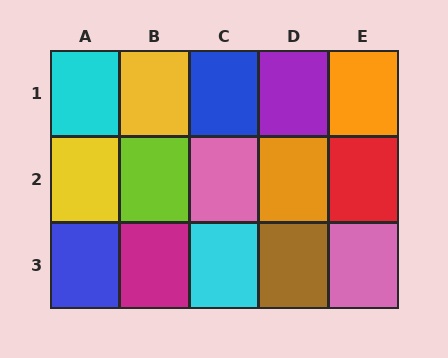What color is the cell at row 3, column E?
Pink.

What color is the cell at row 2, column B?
Lime.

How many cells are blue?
2 cells are blue.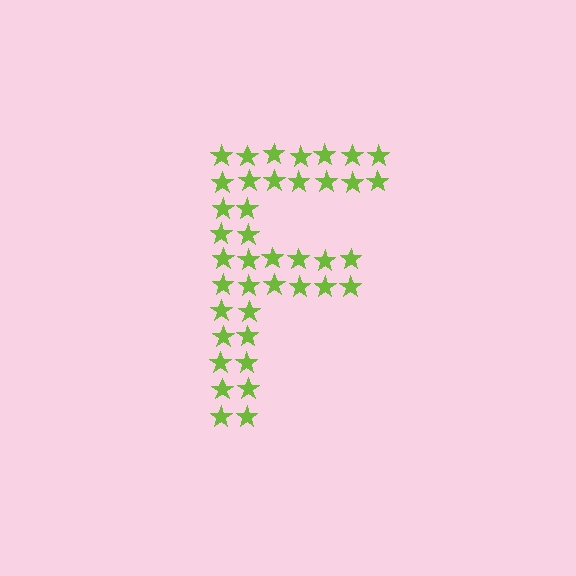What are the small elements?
The small elements are stars.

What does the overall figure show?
The overall figure shows the letter F.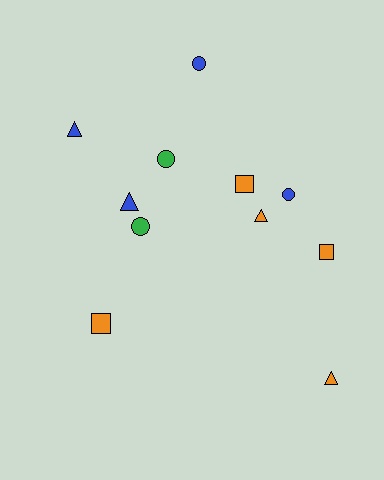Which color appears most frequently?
Orange, with 5 objects.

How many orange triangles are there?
There are 2 orange triangles.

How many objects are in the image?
There are 11 objects.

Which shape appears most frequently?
Triangle, with 4 objects.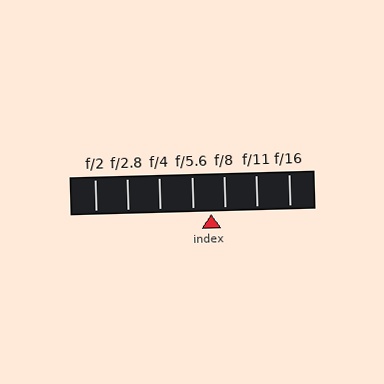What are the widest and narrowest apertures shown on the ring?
The widest aperture shown is f/2 and the narrowest is f/16.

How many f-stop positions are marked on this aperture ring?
There are 7 f-stop positions marked.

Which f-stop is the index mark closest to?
The index mark is closest to f/8.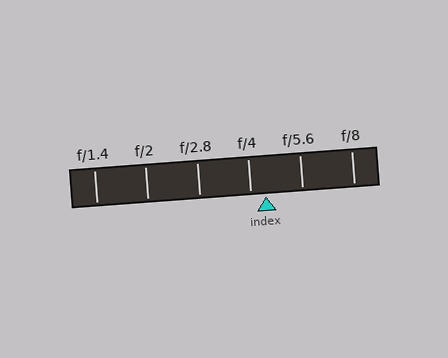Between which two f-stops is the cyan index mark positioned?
The index mark is between f/4 and f/5.6.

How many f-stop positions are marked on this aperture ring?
There are 6 f-stop positions marked.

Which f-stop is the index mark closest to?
The index mark is closest to f/4.